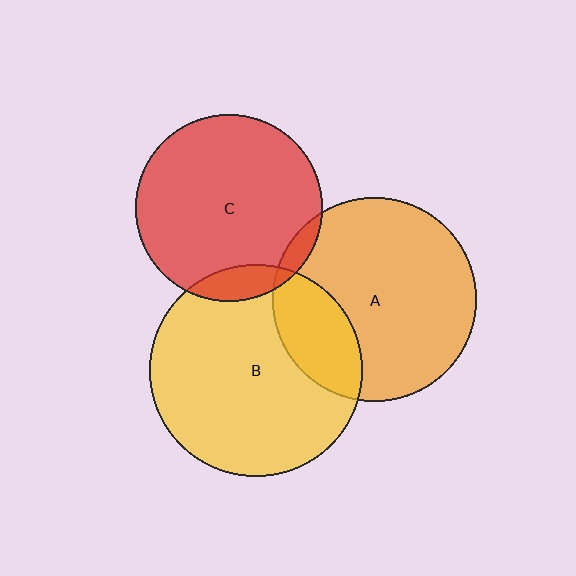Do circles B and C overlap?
Yes.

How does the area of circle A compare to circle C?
Approximately 1.2 times.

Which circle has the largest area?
Circle B (yellow).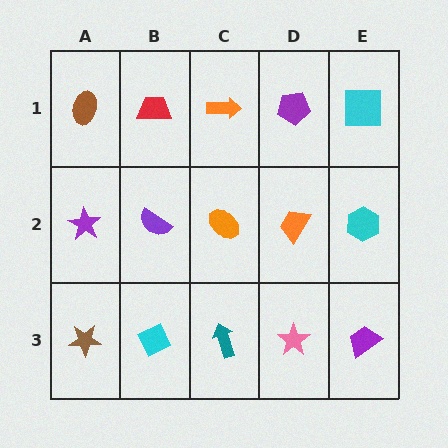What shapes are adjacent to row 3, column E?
A cyan hexagon (row 2, column E), a pink star (row 3, column D).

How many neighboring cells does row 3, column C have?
3.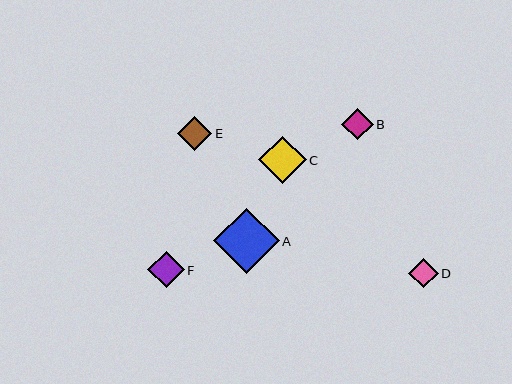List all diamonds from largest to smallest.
From largest to smallest: A, C, F, E, B, D.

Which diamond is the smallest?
Diamond D is the smallest with a size of approximately 29 pixels.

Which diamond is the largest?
Diamond A is the largest with a size of approximately 66 pixels.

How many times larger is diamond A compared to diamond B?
Diamond A is approximately 2.1 times the size of diamond B.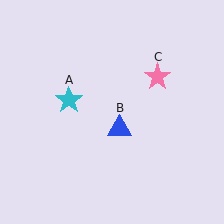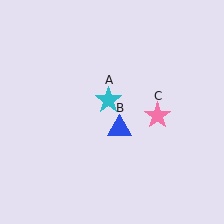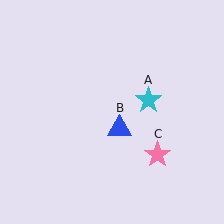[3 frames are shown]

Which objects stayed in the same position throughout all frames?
Blue triangle (object B) remained stationary.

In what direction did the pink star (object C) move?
The pink star (object C) moved down.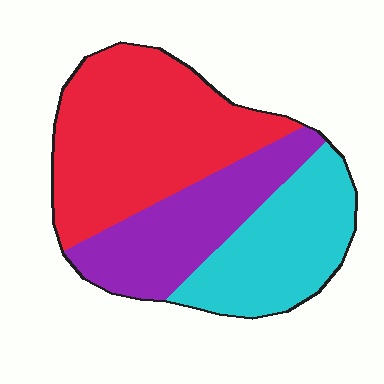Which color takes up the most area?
Red, at roughly 45%.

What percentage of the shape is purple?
Purple covers 27% of the shape.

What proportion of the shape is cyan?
Cyan takes up about one quarter (1/4) of the shape.